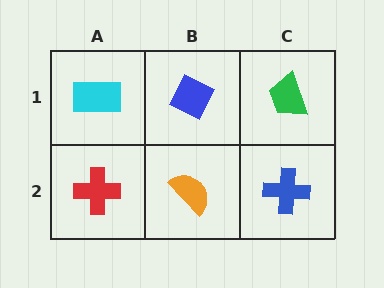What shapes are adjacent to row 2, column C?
A green trapezoid (row 1, column C), an orange semicircle (row 2, column B).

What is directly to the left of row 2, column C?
An orange semicircle.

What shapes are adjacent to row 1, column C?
A blue cross (row 2, column C), a blue diamond (row 1, column B).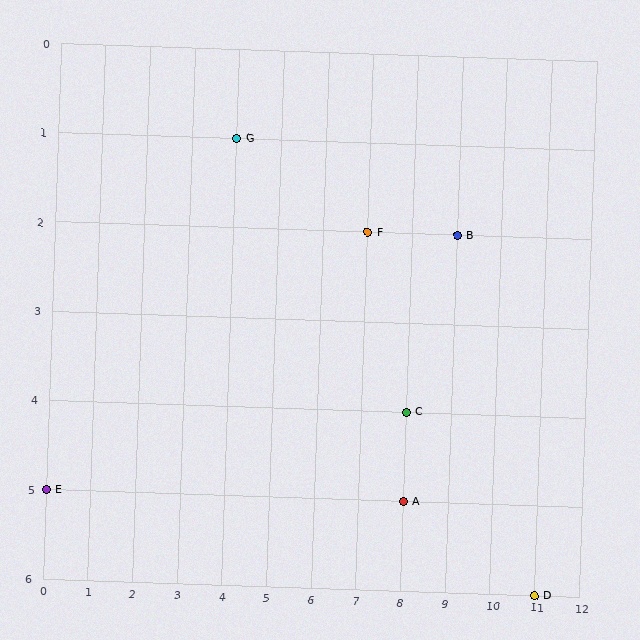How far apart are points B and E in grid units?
Points B and E are 9 columns and 3 rows apart (about 9.5 grid units diagonally).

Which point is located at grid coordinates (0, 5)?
Point E is at (0, 5).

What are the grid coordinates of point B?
Point B is at grid coordinates (9, 2).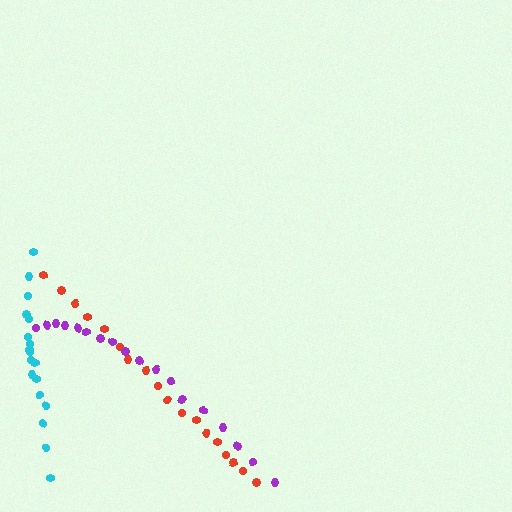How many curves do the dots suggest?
There are 3 distinct paths.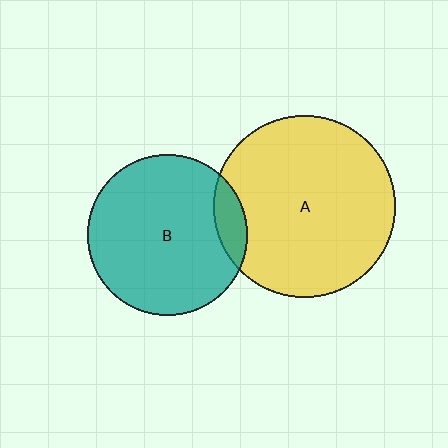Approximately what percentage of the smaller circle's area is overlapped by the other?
Approximately 10%.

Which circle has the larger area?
Circle A (yellow).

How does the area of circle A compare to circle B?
Approximately 1.3 times.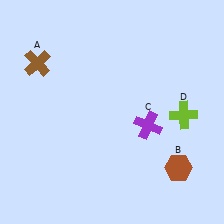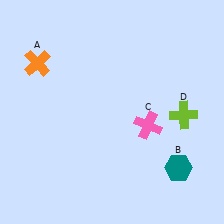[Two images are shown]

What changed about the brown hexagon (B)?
In Image 1, B is brown. In Image 2, it changed to teal.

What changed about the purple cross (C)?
In Image 1, C is purple. In Image 2, it changed to pink.